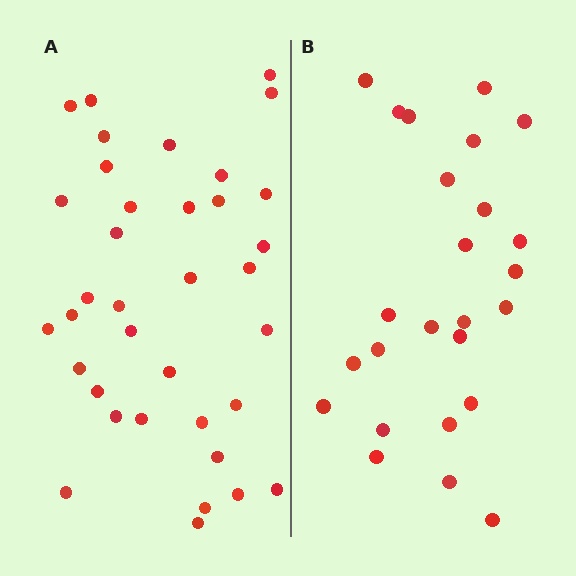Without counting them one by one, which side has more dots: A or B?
Region A (the left region) has more dots.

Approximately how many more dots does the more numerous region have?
Region A has roughly 12 or so more dots than region B.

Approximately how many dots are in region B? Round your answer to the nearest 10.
About 20 dots. (The exact count is 25, which rounds to 20.)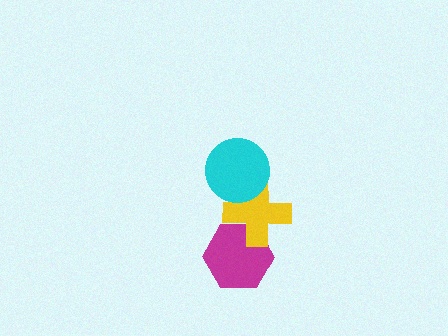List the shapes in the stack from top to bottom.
From top to bottom: the cyan circle, the yellow cross, the magenta hexagon.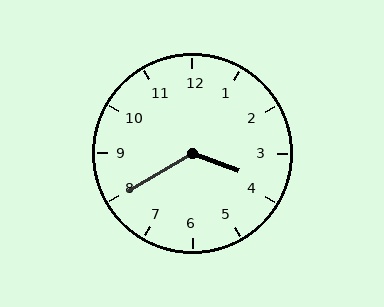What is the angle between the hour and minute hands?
Approximately 130 degrees.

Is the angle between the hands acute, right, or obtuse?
It is obtuse.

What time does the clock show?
3:40.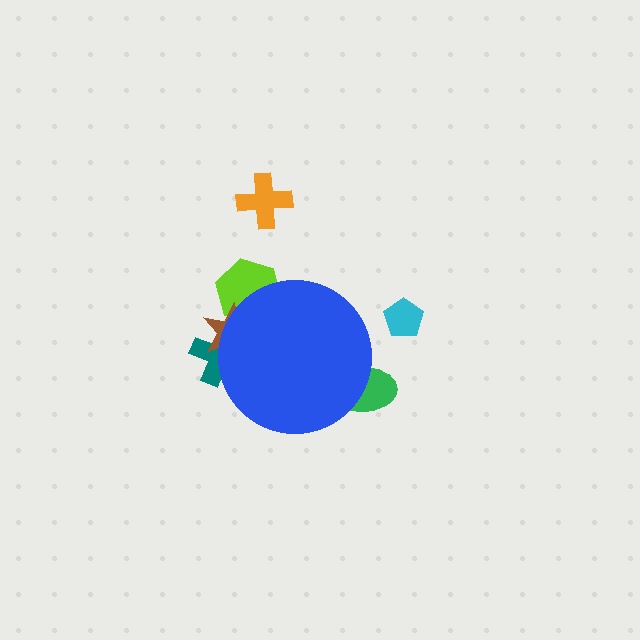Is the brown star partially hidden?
Yes, the brown star is partially hidden behind the blue circle.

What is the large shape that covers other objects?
A blue circle.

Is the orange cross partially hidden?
No, the orange cross is fully visible.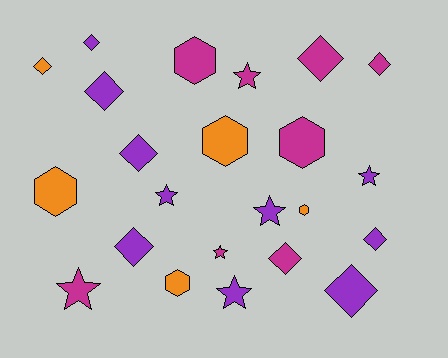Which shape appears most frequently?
Diamond, with 10 objects.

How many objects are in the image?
There are 23 objects.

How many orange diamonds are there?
There is 1 orange diamond.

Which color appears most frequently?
Purple, with 10 objects.